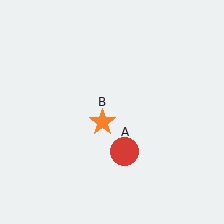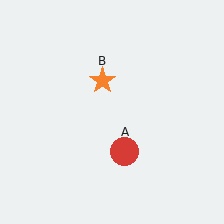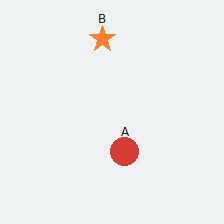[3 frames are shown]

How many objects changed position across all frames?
1 object changed position: orange star (object B).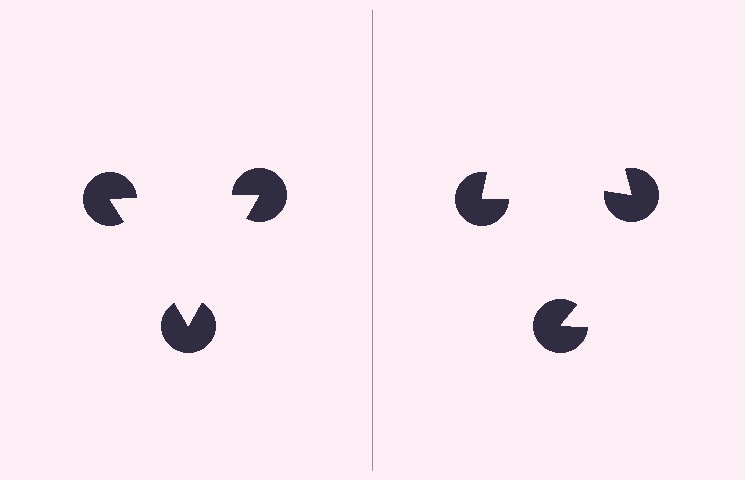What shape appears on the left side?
An illusory triangle.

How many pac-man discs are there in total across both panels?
6 — 3 on each side.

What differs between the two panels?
The pac-man discs are positioned identically on both sides; only the wedge orientations differ. On the left they align to a triangle; on the right they are misaligned.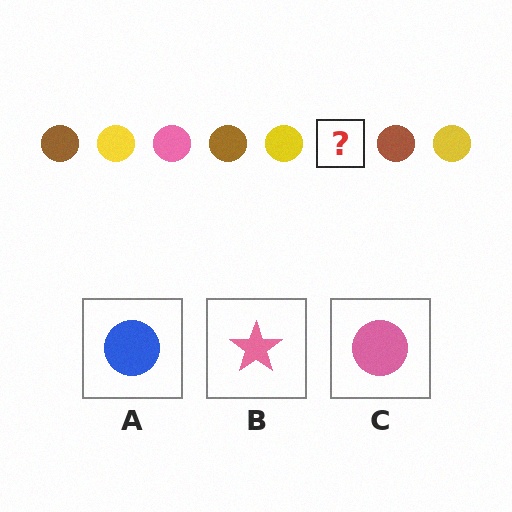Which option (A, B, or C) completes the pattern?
C.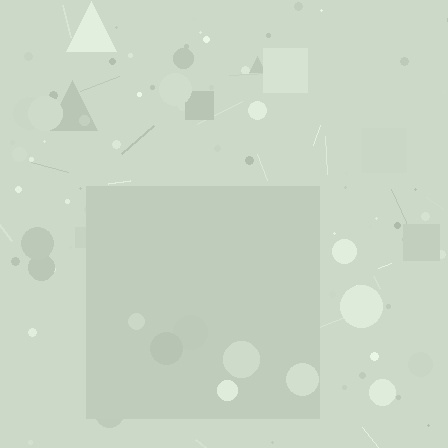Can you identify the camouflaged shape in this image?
The camouflaged shape is a square.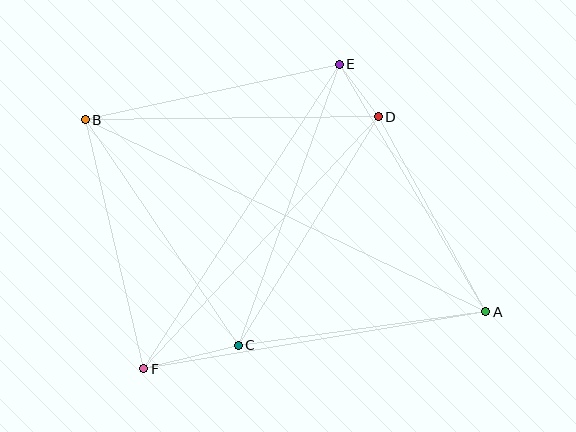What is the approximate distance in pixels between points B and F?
The distance between B and F is approximately 256 pixels.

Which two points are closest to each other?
Points D and E are closest to each other.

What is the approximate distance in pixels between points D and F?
The distance between D and F is approximately 344 pixels.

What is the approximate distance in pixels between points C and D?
The distance between C and D is approximately 268 pixels.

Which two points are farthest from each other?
Points A and B are farthest from each other.